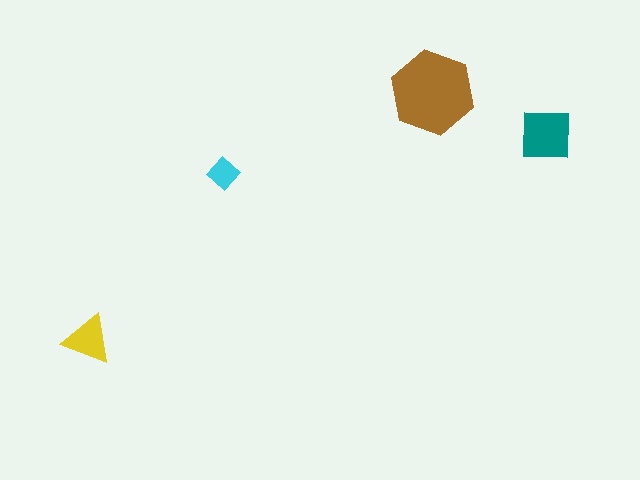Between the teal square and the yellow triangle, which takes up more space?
The teal square.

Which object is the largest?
The brown hexagon.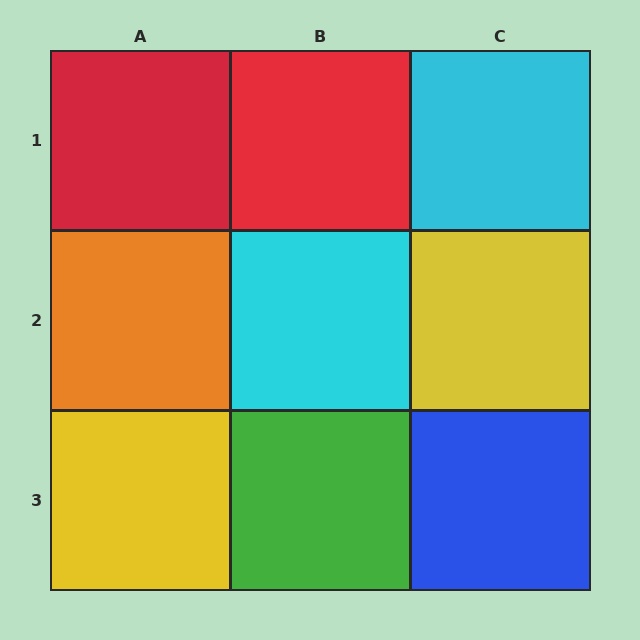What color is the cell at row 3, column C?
Blue.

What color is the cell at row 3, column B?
Green.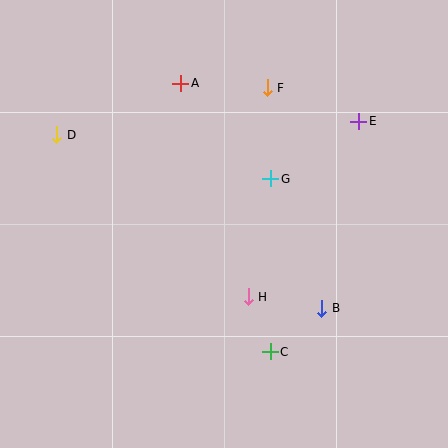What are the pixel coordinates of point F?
Point F is at (267, 88).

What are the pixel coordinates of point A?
Point A is at (181, 83).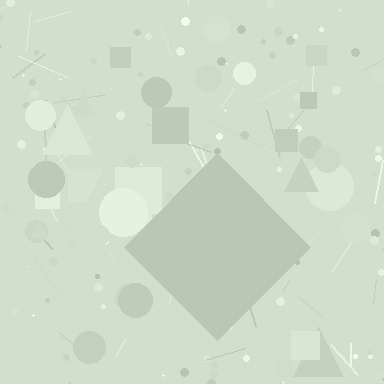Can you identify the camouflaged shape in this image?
The camouflaged shape is a diamond.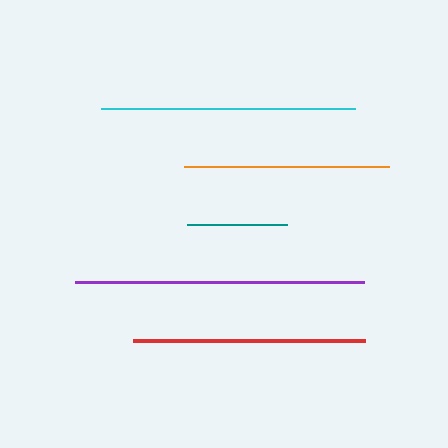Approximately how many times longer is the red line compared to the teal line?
The red line is approximately 2.3 times the length of the teal line.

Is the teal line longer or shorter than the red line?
The red line is longer than the teal line.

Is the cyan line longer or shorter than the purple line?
The purple line is longer than the cyan line.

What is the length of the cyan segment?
The cyan segment is approximately 254 pixels long.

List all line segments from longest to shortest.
From longest to shortest: purple, cyan, red, orange, teal.